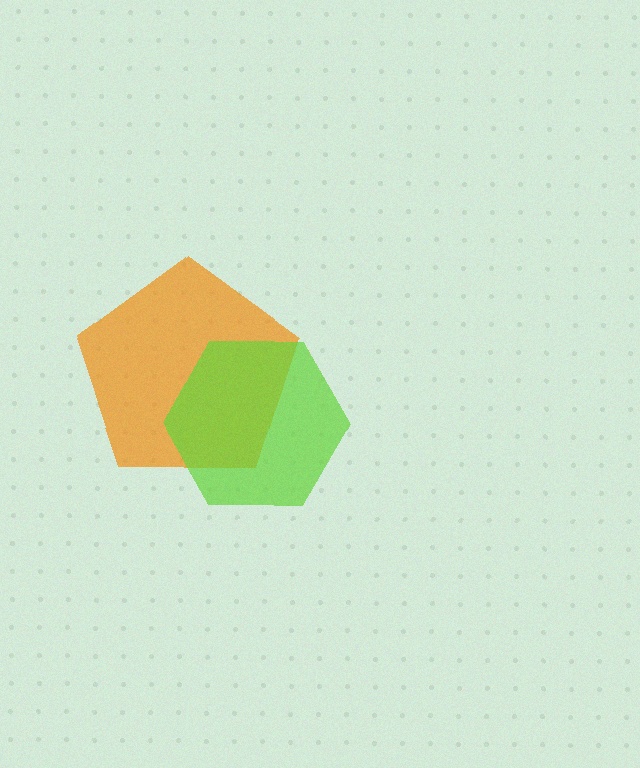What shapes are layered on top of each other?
The layered shapes are: an orange pentagon, a lime hexagon.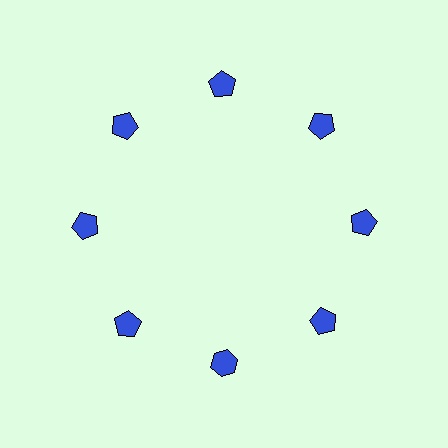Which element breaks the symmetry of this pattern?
The blue hexagon at roughly the 6 o'clock position breaks the symmetry. All other shapes are blue pentagons.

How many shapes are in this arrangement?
There are 8 shapes arranged in a ring pattern.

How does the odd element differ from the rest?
It has a different shape: hexagon instead of pentagon.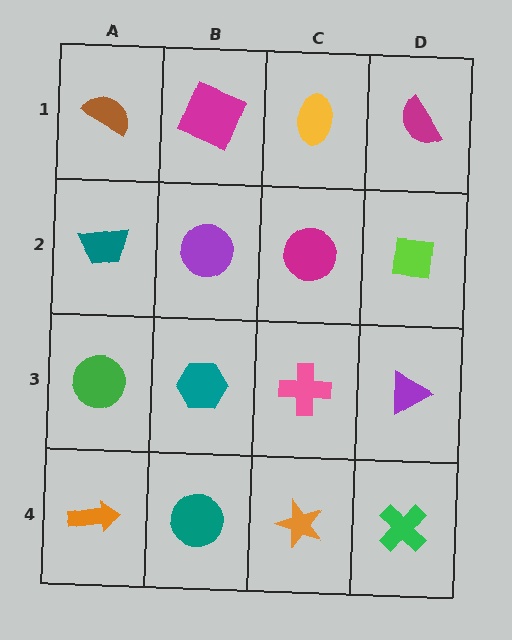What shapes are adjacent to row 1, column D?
A lime square (row 2, column D), a yellow ellipse (row 1, column C).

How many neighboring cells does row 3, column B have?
4.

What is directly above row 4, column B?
A teal hexagon.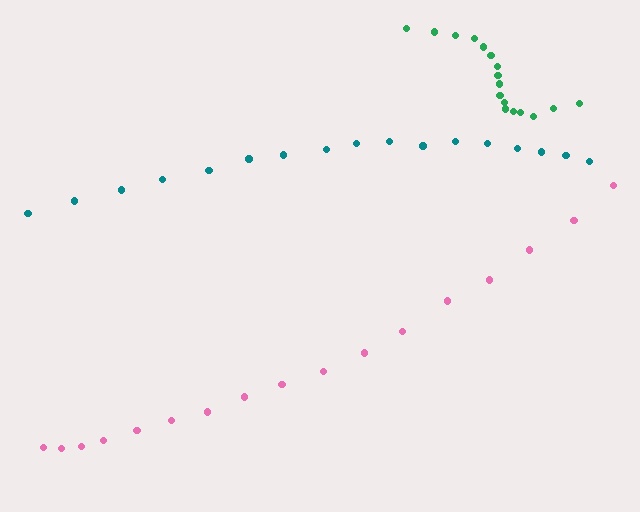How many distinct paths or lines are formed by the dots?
There are 3 distinct paths.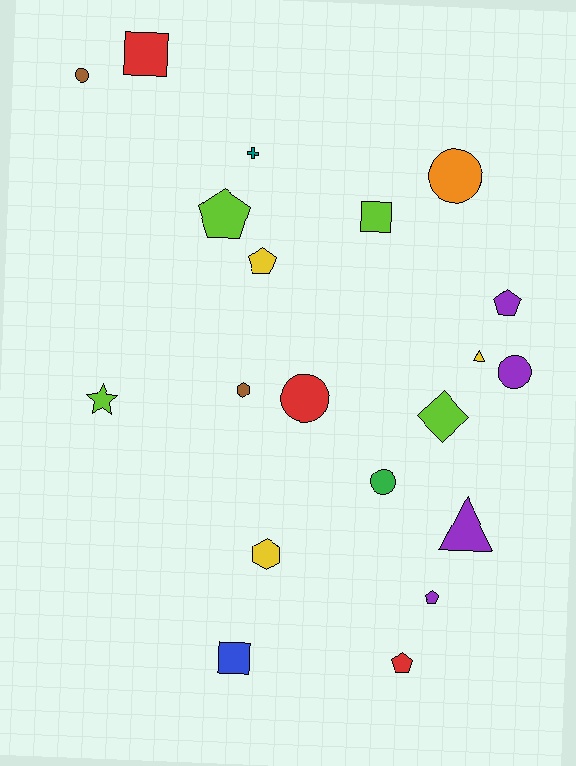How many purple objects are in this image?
There are 4 purple objects.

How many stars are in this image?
There is 1 star.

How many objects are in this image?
There are 20 objects.